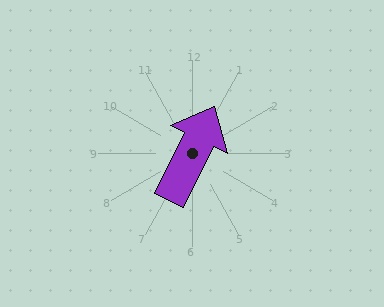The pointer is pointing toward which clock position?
Roughly 1 o'clock.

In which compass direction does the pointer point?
Northeast.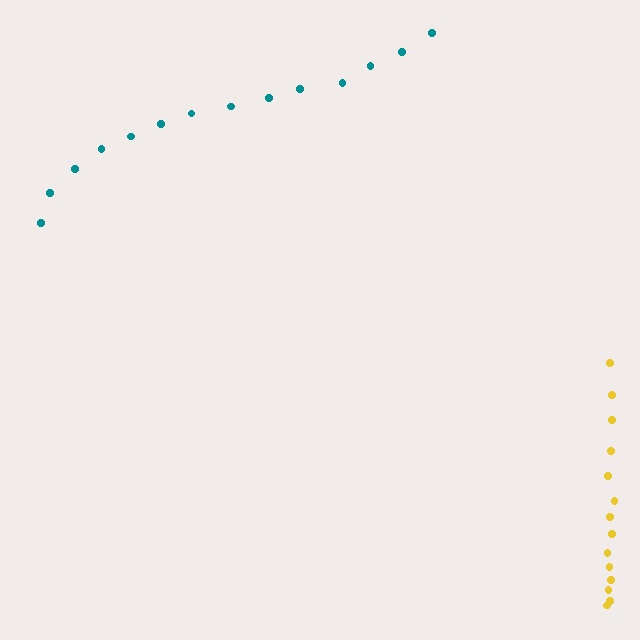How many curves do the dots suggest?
There are 2 distinct paths.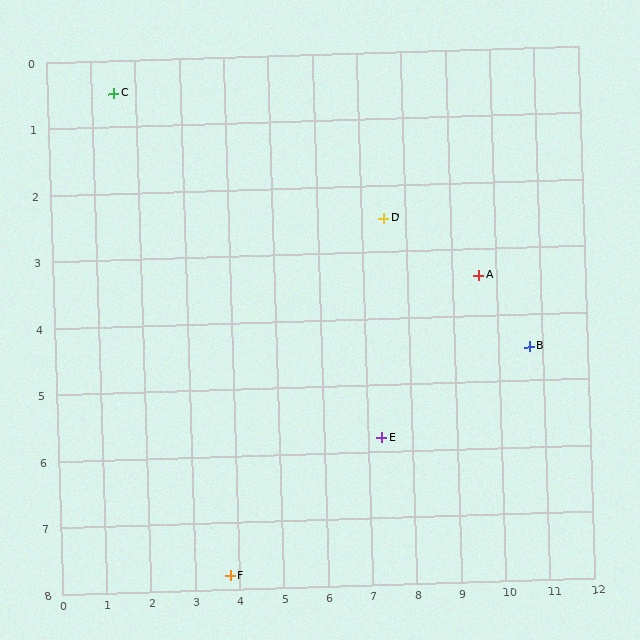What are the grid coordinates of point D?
Point D is at approximately (7.5, 2.5).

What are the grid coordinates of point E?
Point E is at approximately (7.3, 5.8).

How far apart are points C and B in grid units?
Points C and B are about 10.0 grid units apart.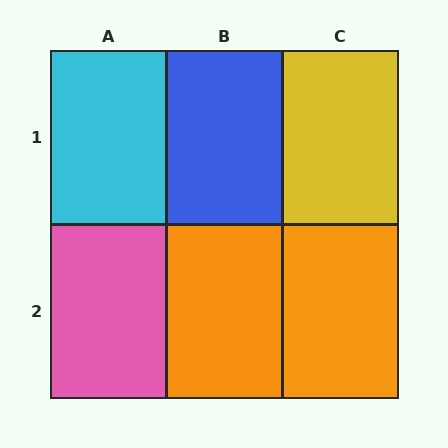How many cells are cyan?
1 cell is cyan.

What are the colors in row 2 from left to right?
Pink, orange, orange.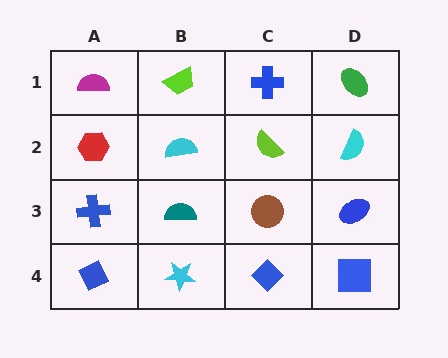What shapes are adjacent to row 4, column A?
A blue cross (row 3, column A), a cyan star (row 4, column B).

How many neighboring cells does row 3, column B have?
4.